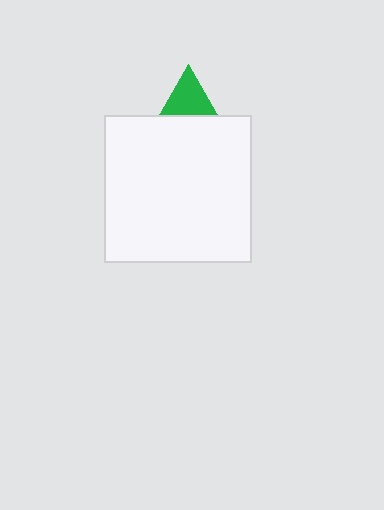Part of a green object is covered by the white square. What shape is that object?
It is a triangle.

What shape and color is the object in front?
The object in front is a white square.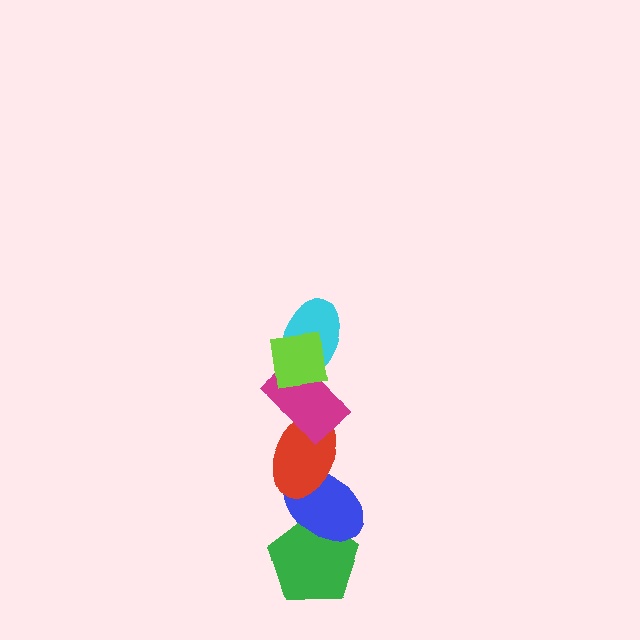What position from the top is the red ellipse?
The red ellipse is 4th from the top.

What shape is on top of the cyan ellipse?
The lime square is on top of the cyan ellipse.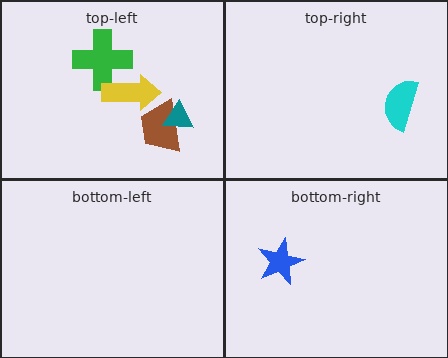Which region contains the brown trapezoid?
The top-left region.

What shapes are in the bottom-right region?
The blue star.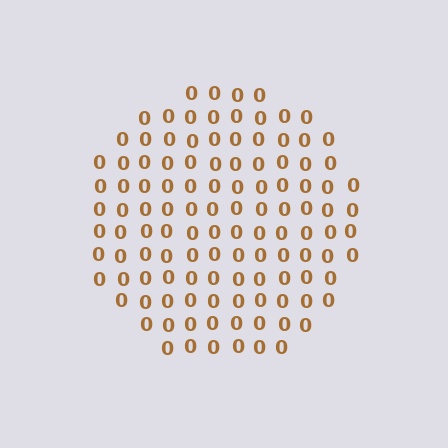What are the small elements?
The small elements are digit 0's.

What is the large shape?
The large shape is a circle.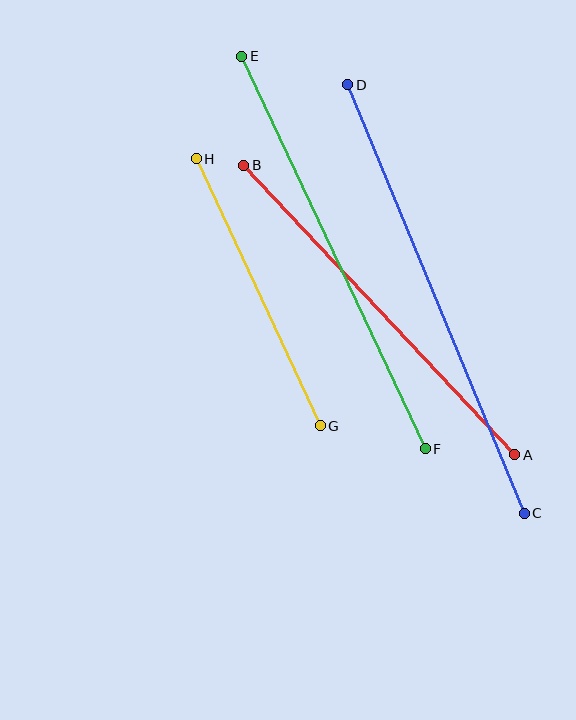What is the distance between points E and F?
The distance is approximately 433 pixels.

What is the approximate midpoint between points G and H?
The midpoint is at approximately (258, 292) pixels.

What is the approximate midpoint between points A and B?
The midpoint is at approximately (379, 310) pixels.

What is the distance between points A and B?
The distance is approximately 397 pixels.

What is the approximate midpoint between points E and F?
The midpoint is at approximately (334, 253) pixels.